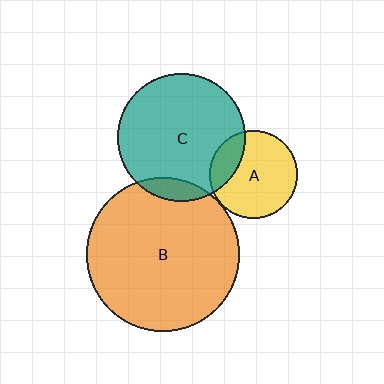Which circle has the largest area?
Circle B (orange).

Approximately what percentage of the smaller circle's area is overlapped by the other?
Approximately 5%.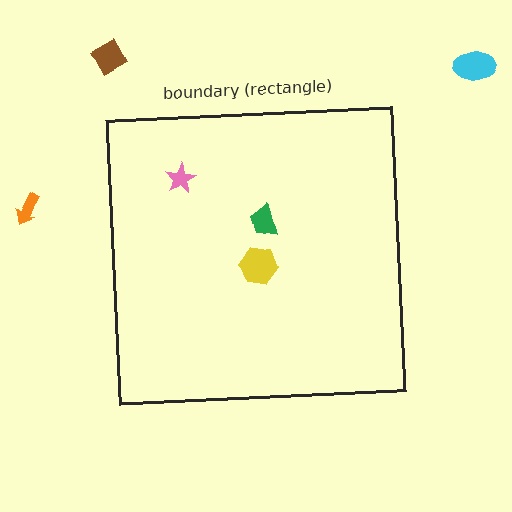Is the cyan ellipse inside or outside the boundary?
Outside.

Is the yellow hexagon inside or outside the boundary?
Inside.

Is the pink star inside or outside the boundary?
Inside.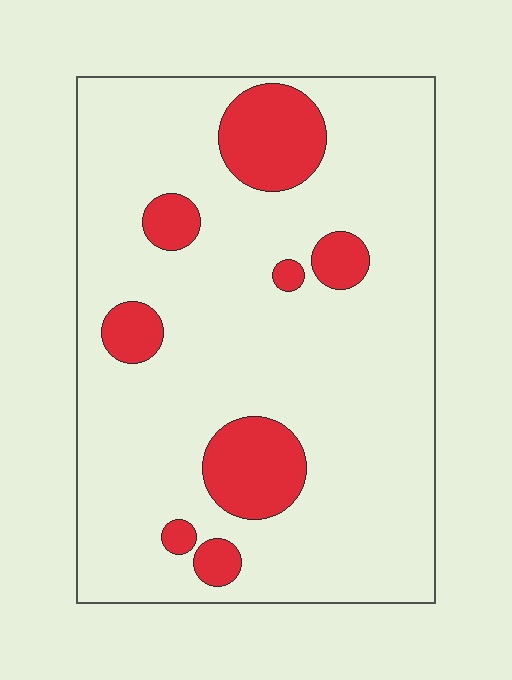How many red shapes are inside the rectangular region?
8.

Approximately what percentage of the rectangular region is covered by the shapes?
Approximately 15%.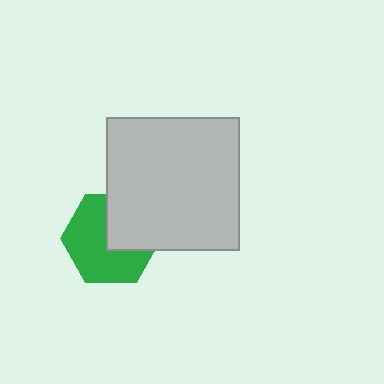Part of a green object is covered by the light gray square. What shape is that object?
It is a hexagon.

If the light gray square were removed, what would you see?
You would see the complete green hexagon.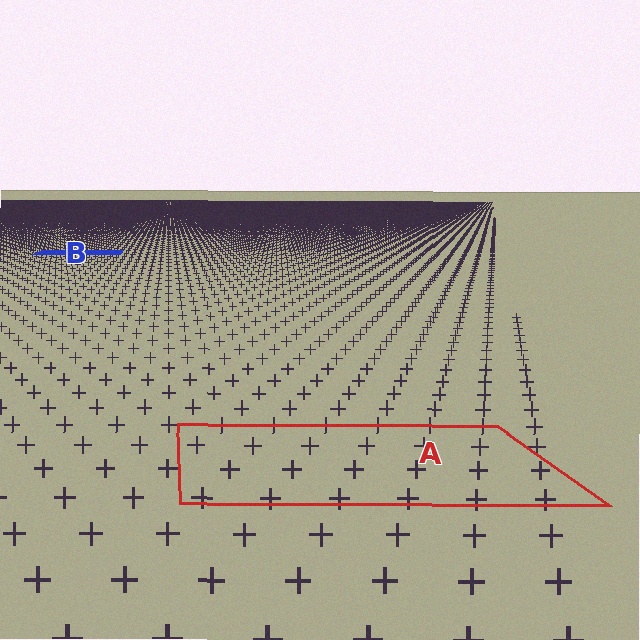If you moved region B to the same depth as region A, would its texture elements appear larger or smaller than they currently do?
They would appear larger. At a closer depth, the same texture elements are projected at a bigger on-screen size.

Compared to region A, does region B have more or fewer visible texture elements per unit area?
Region B has more texture elements per unit area — they are packed more densely because it is farther away.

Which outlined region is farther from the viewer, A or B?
Region B is farther from the viewer — the texture elements inside it appear smaller and more densely packed.